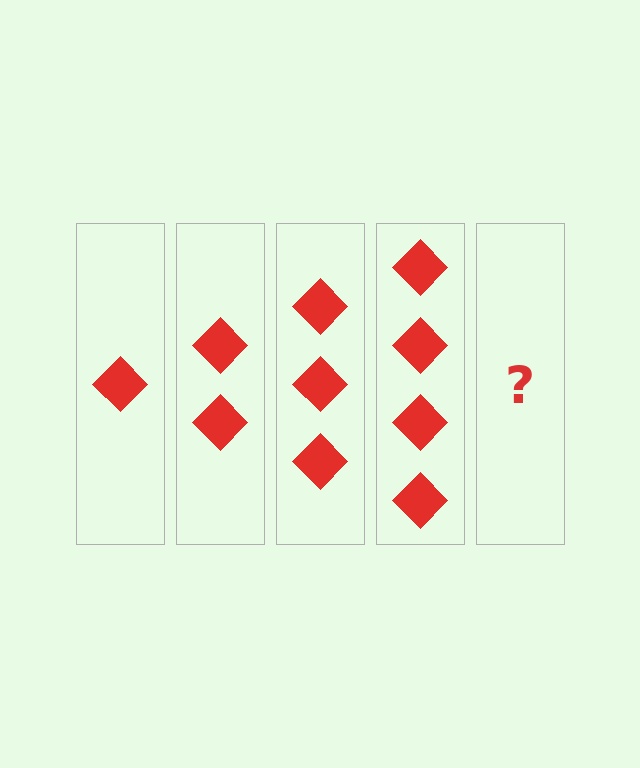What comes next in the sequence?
The next element should be 5 diamonds.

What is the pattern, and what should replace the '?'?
The pattern is that each step adds one more diamond. The '?' should be 5 diamonds.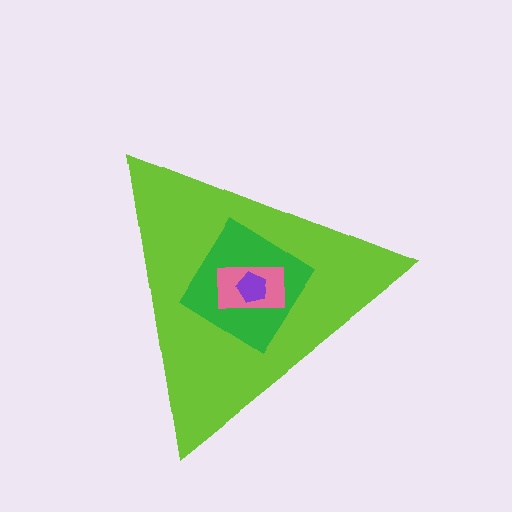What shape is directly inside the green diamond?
The pink rectangle.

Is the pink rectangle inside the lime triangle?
Yes.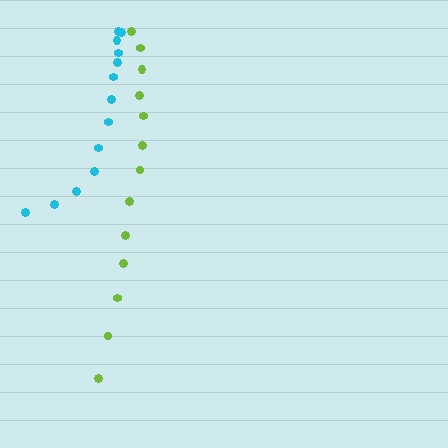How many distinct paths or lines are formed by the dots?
There are 2 distinct paths.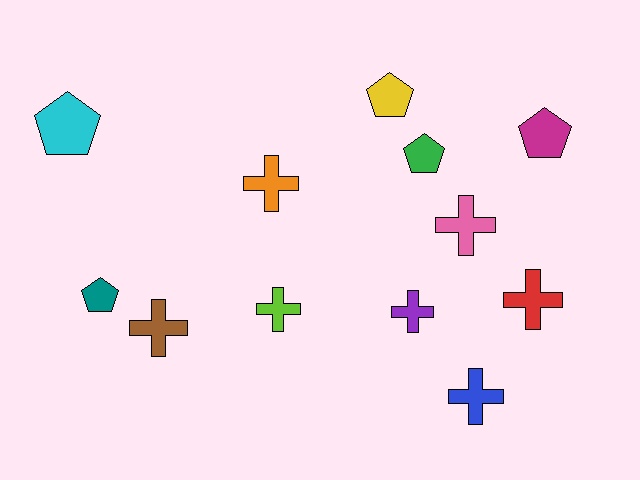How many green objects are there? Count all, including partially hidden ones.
There is 1 green object.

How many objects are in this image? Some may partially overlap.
There are 12 objects.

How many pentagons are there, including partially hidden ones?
There are 5 pentagons.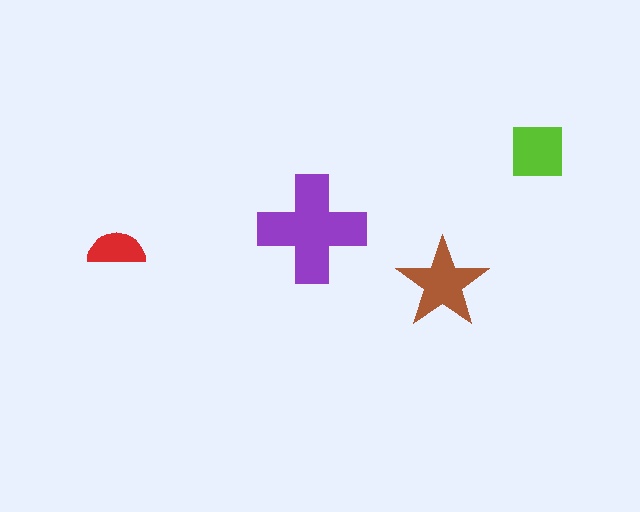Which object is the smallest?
The red semicircle.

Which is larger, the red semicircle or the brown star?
The brown star.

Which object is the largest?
The purple cross.